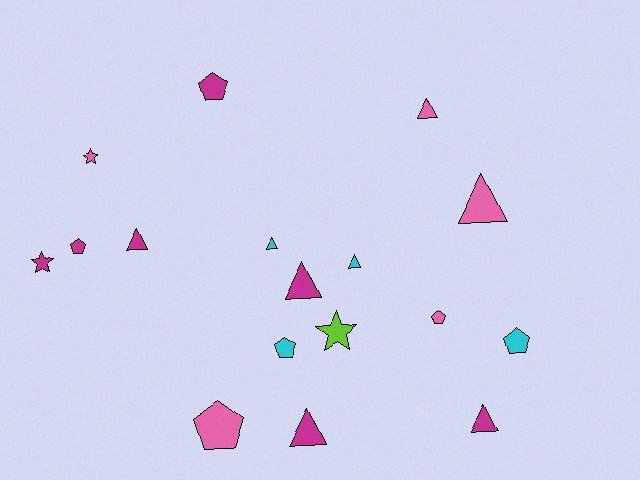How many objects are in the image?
There are 17 objects.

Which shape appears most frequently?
Triangle, with 8 objects.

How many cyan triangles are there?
There are 2 cyan triangles.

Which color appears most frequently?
Magenta, with 7 objects.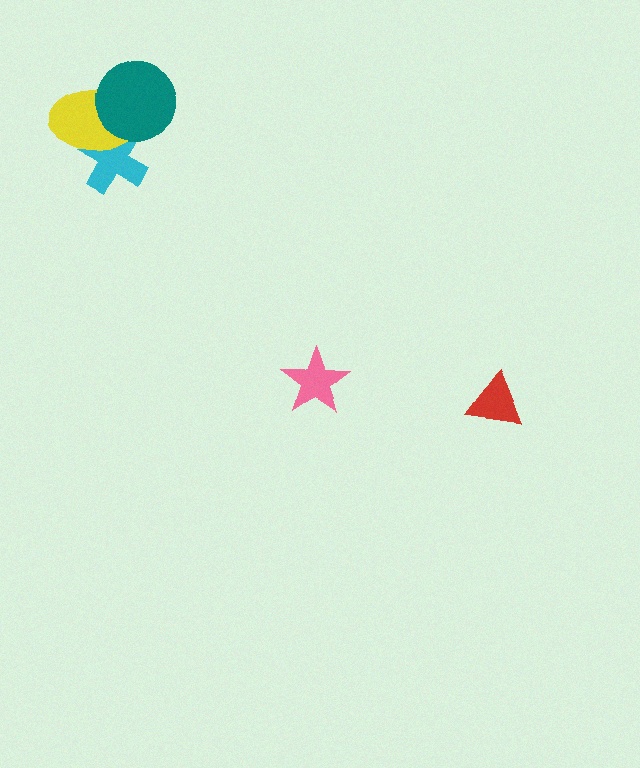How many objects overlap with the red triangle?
0 objects overlap with the red triangle.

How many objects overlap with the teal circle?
2 objects overlap with the teal circle.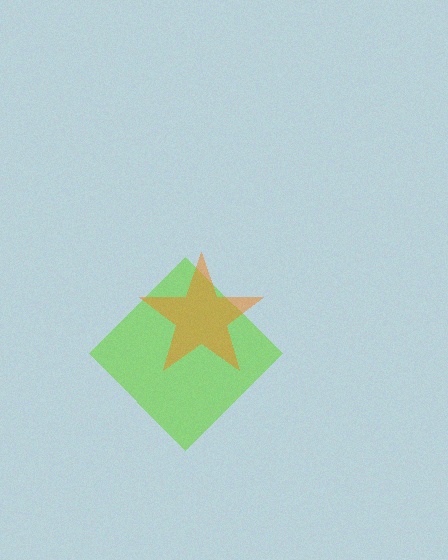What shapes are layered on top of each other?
The layered shapes are: a lime diamond, an orange star.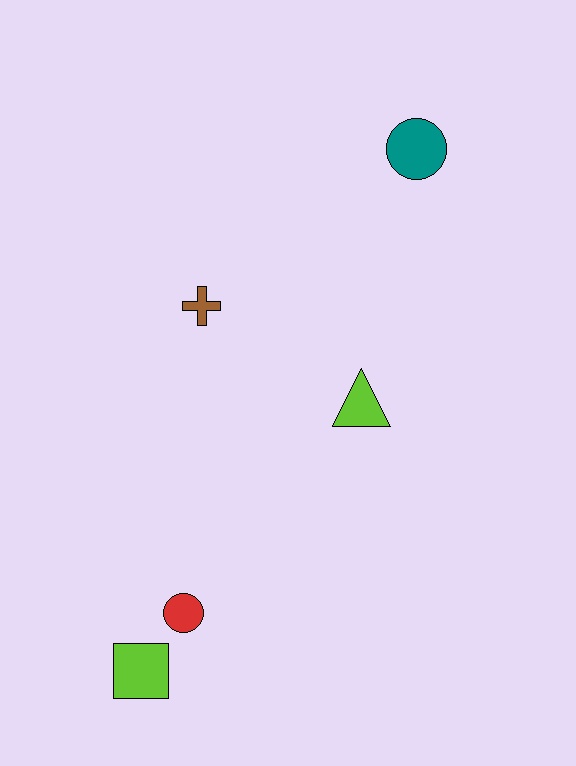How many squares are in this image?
There is 1 square.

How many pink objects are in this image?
There are no pink objects.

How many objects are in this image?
There are 5 objects.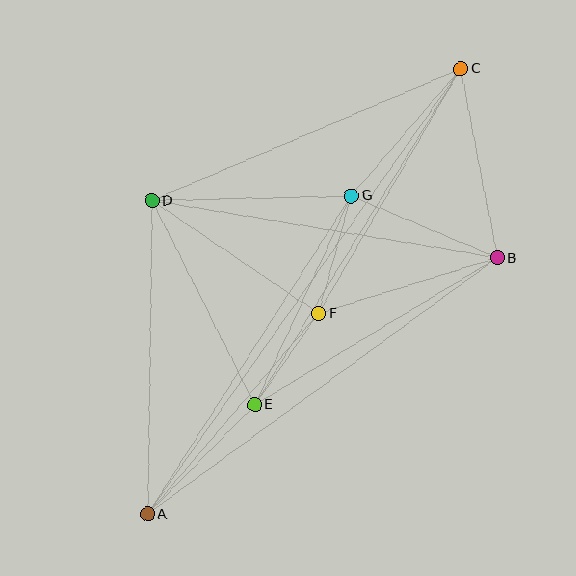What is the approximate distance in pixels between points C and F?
The distance between C and F is approximately 283 pixels.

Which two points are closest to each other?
Points E and F are closest to each other.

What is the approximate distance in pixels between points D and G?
The distance between D and G is approximately 199 pixels.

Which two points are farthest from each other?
Points A and C are farthest from each other.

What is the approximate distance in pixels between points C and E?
The distance between C and E is approximately 394 pixels.